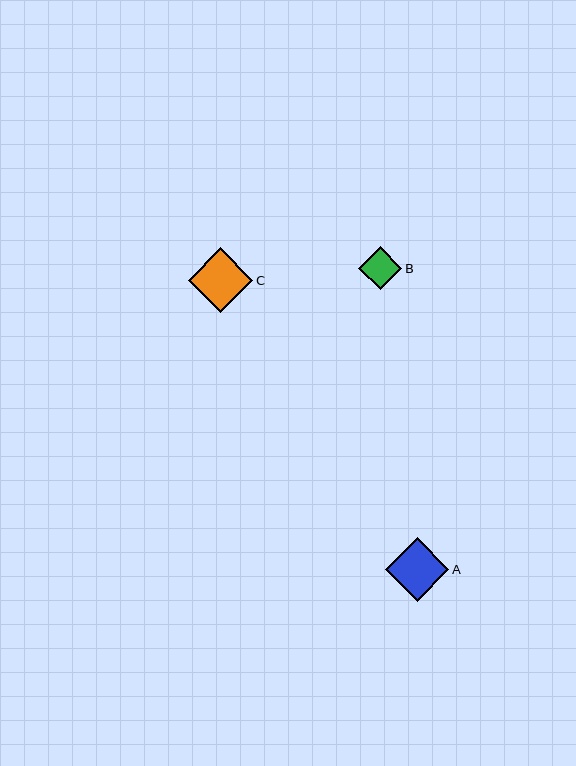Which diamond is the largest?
Diamond C is the largest with a size of approximately 64 pixels.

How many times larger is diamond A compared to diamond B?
Diamond A is approximately 1.5 times the size of diamond B.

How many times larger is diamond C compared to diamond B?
Diamond C is approximately 1.5 times the size of diamond B.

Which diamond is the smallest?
Diamond B is the smallest with a size of approximately 43 pixels.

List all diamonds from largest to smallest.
From largest to smallest: C, A, B.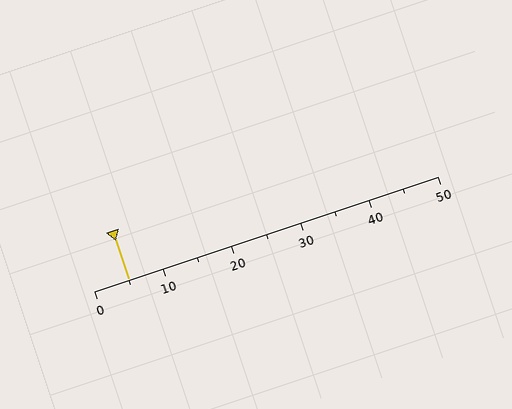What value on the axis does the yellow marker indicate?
The marker indicates approximately 5.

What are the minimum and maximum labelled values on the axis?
The axis runs from 0 to 50.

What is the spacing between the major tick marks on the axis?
The major ticks are spaced 10 apart.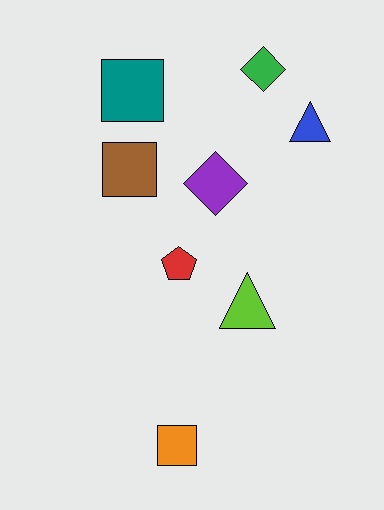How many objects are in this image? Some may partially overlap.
There are 8 objects.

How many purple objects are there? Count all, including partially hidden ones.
There is 1 purple object.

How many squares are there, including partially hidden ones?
There are 3 squares.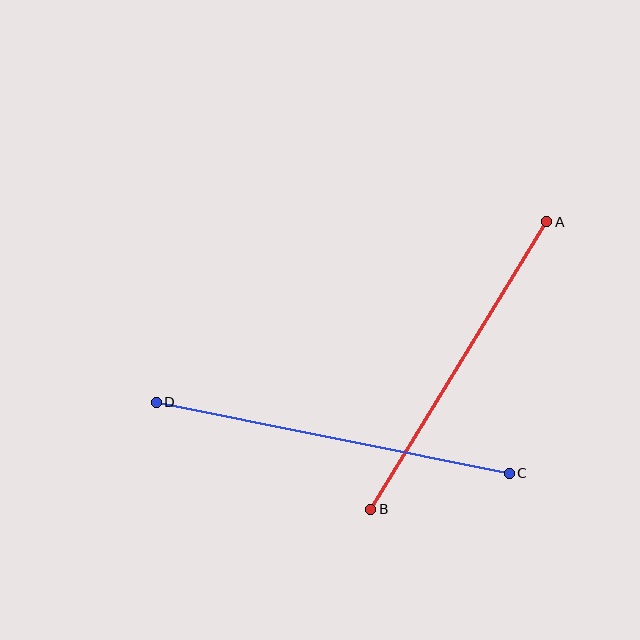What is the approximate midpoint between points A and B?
The midpoint is at approximately (459, 365) pixels.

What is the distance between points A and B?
The distance is approximately 337 pixels.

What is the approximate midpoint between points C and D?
The midpoint is at approximately (333, 438) pixels.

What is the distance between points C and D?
The distance is approximately 360 pixels.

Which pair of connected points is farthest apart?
Points C and D are farthest apart.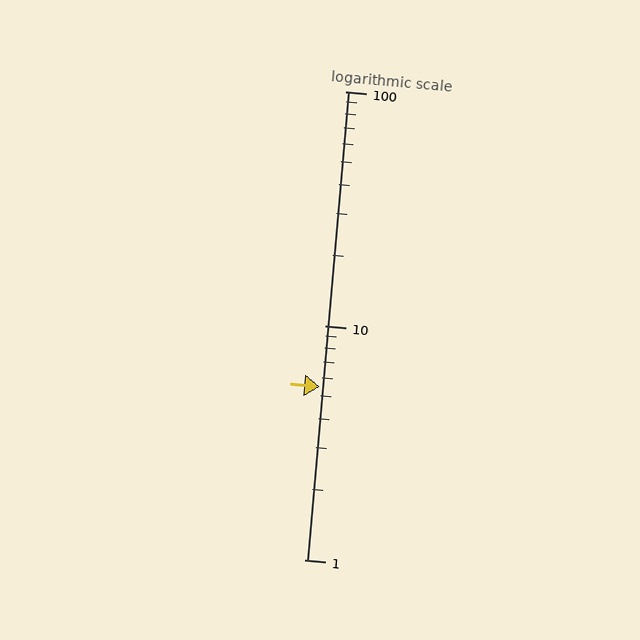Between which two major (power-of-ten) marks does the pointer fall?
The pointer is between 1 and 10.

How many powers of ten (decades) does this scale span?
The scale spans 2 decades, from 1 to 100.